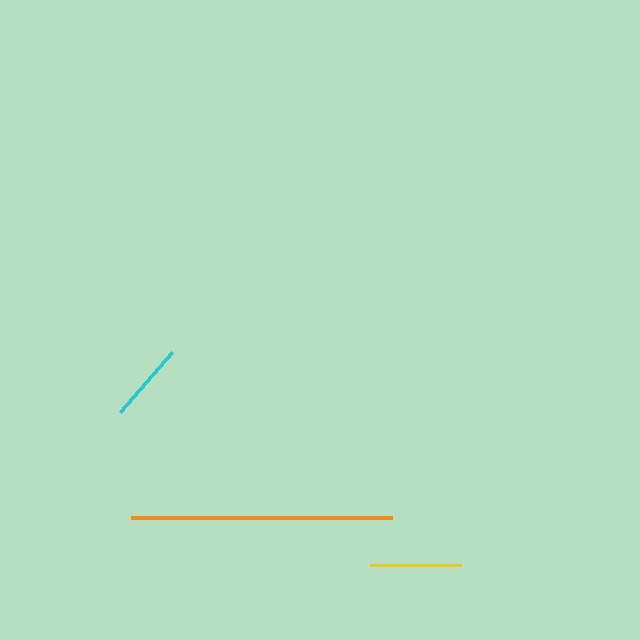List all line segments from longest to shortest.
From longest to shortest: orange, yellow, cyan.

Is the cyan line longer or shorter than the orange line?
The orange line is longer than the cyan line.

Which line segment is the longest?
The orange line is the longest at approximately 261 pixels.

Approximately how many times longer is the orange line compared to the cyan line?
The orange line is approximately 3.3 times the length of the cyan line.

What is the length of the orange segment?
The orange segment is approximately 261 pixels long.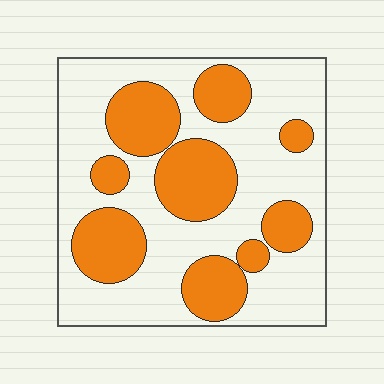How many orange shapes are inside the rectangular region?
9.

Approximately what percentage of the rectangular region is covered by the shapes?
Approximately 35%.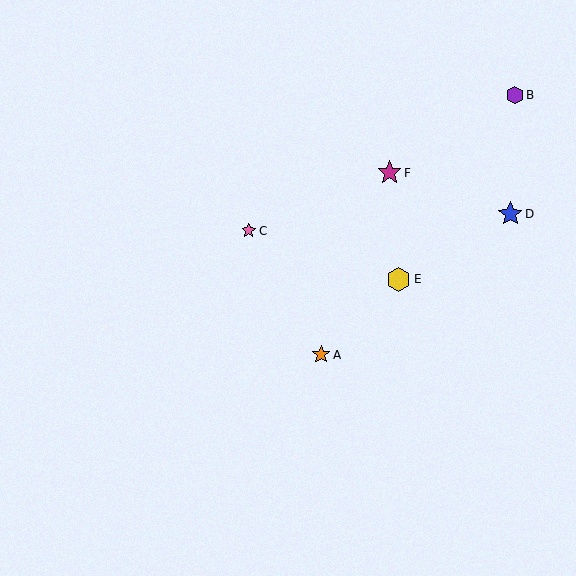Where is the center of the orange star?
The center of the orange star is at (321, 355).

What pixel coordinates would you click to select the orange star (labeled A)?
Click at (321, 355) to select the orange star A.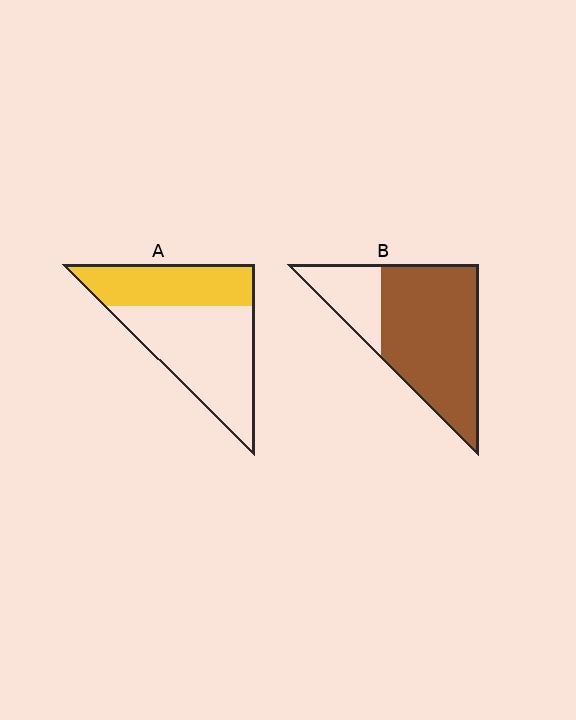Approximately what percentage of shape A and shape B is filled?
A is approximately 40% and B is approximately 75%.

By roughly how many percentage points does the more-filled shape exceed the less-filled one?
By roughly 35 percentage points (B over A).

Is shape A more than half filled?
No.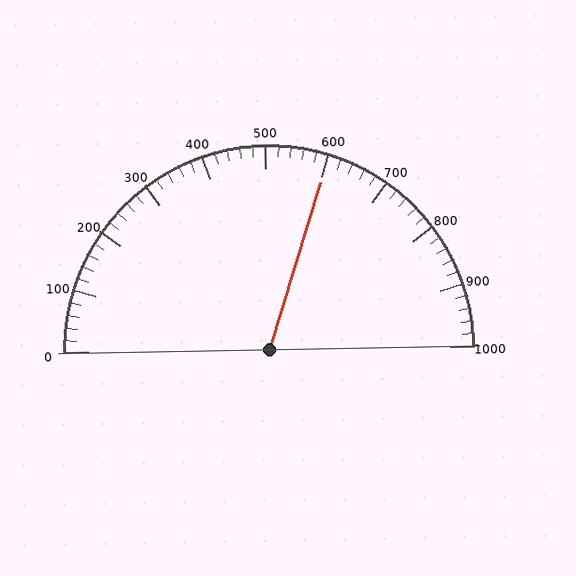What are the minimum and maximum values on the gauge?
The gauge ranges from 0 to 1000.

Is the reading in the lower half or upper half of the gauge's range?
The reading is in the upper half of the range (0 to 1000).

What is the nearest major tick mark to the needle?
The nearest major tick mark is 600.